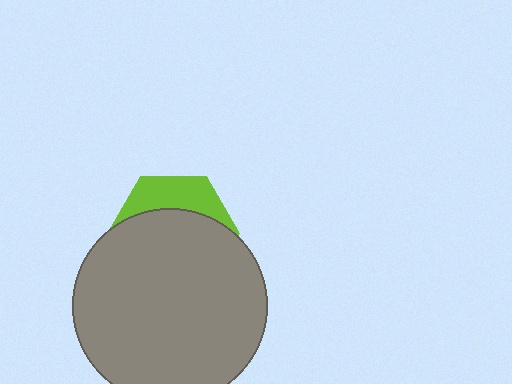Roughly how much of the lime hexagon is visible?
A small part of it is visible (roughly 30%).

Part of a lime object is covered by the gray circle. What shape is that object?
It is a hexagon.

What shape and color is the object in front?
The object in front is a gray circle.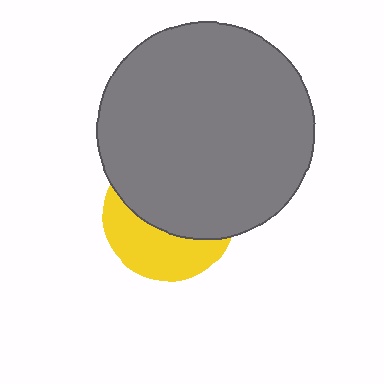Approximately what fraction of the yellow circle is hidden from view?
Roughly 60% of the yellow circle is hidden behind the gray circle.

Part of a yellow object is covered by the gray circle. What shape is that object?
It is a circle.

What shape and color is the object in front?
The object in front is a gray circle.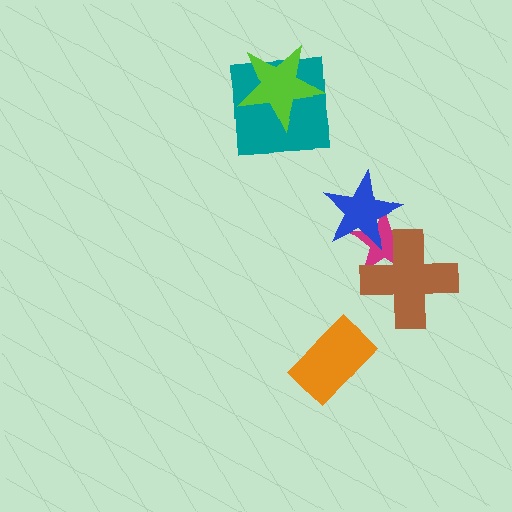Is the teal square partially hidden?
Yes, it is partially covered by another shape.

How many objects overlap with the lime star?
1 object overlaps with the lime star.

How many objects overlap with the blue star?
1 object overlaps with the blue star.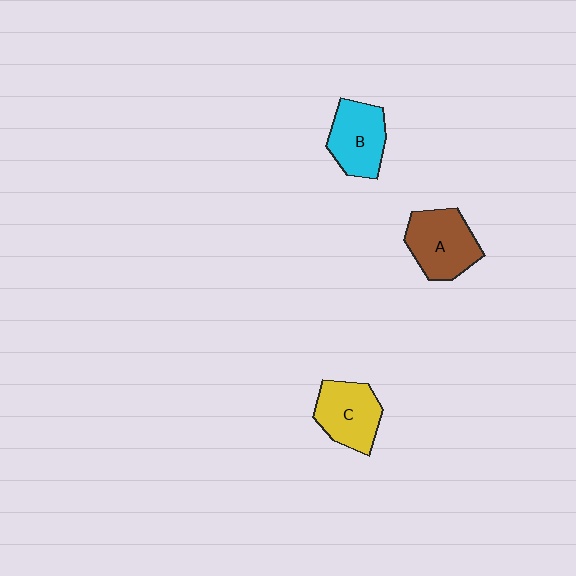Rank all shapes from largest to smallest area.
From largest to smallest: A (brown), C (yellow), B (cyan).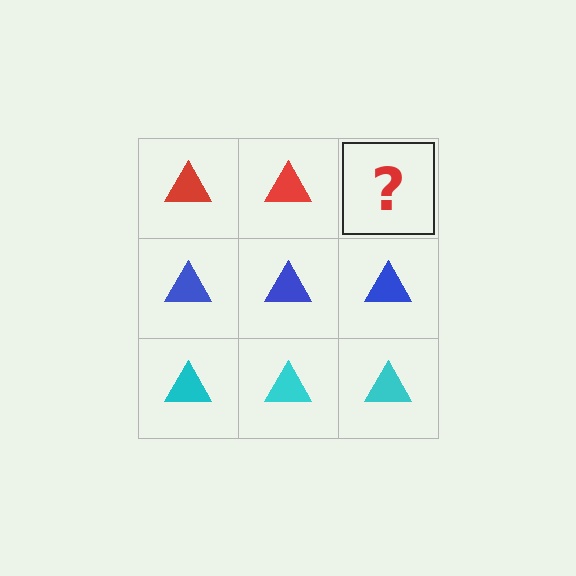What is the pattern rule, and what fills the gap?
The rule is that each row has a consistent color. The gap should be filled with a red triangle.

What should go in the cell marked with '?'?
The missing cell should contain a red triangle.